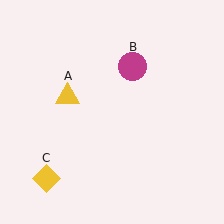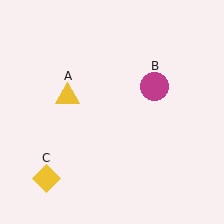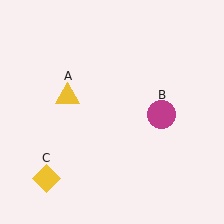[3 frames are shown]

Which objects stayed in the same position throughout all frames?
Yellow triangle (object A) and yellow diamond (object C) remained stationary.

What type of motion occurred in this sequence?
The magenta circle (object B) rotated clockwise around the center of the scene.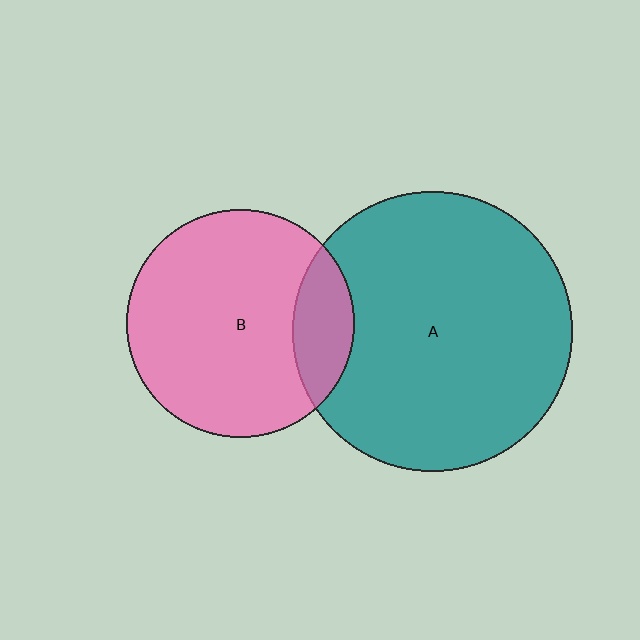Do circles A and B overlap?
Yes.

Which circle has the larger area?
Circle A (teal).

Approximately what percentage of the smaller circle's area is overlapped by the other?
Approximately 15%.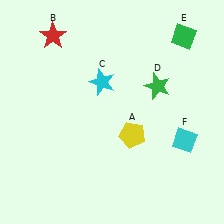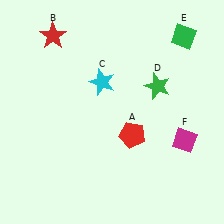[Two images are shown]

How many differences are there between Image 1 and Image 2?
There are 2 differences between the two images.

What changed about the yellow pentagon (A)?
In Image 1, A is yellow. In Image 2, it changed to red.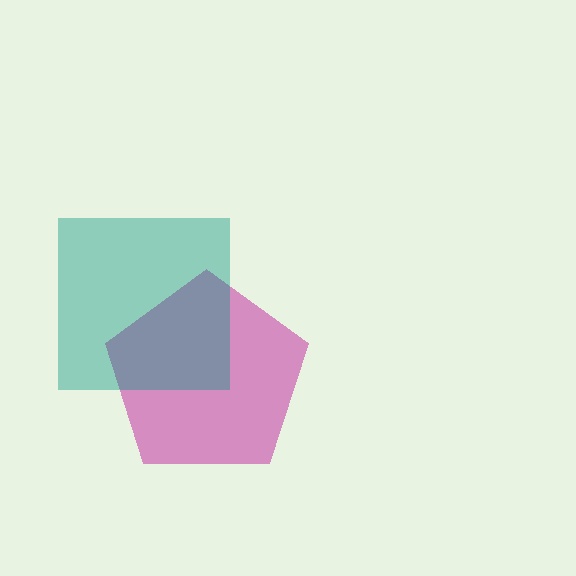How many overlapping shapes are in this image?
There are 2 overlapping shapes in the image.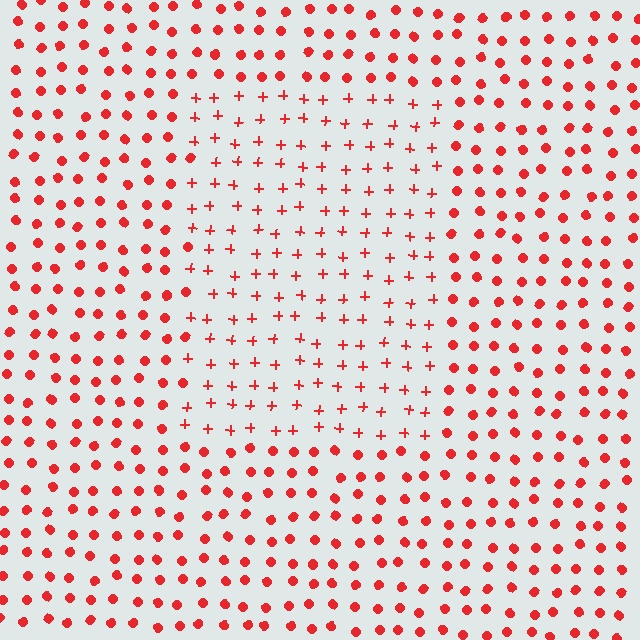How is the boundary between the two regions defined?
The boundary is defined by a change in element shape: plus signs inside vs. circles outside. All elements share the same color and spacing.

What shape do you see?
I see a rectangle.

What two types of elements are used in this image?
The image uses plus signs inside the rectangle region and circles outside it.